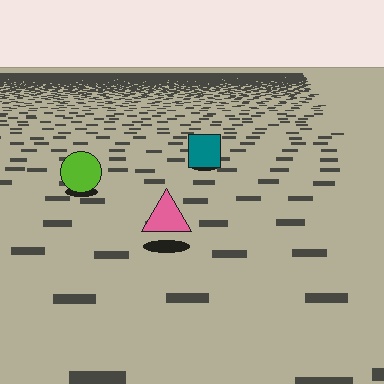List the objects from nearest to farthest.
From nearest to farthest: the pink triangle, the lime circle, the teal square.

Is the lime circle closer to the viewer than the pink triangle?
No. The pink triangle is closer — you can tell from the texture gradient: the ground texture is coarser near it.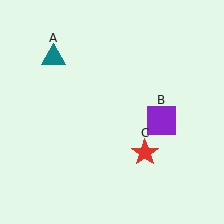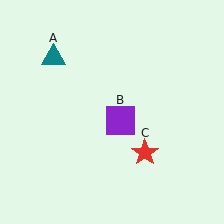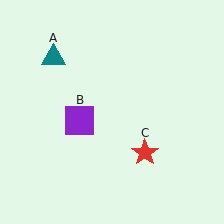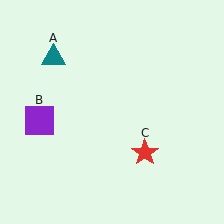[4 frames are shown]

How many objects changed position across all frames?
1 object changed position: purple square (object B).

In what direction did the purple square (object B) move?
The purple square (object B) moved left.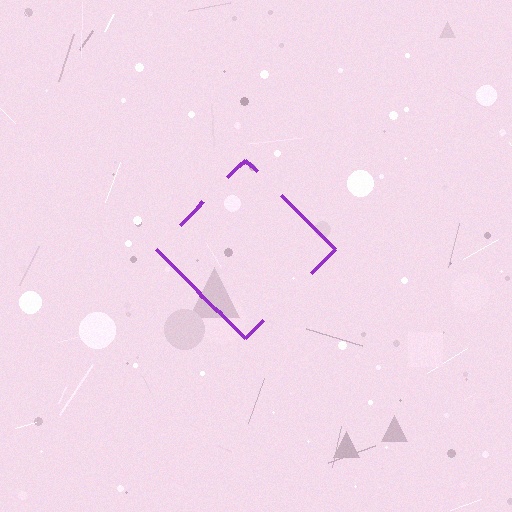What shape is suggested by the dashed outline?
The dashed outline suggests a diamond.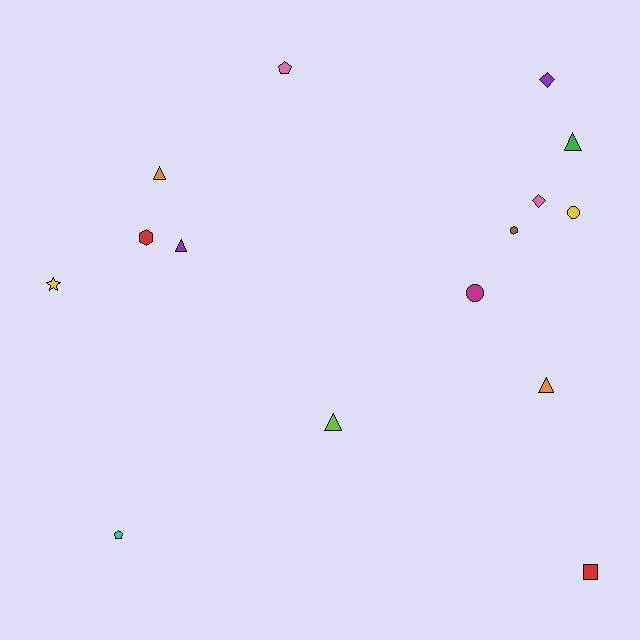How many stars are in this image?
There is 1 star.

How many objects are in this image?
There are 15 objects.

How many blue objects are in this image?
There are no blue objects.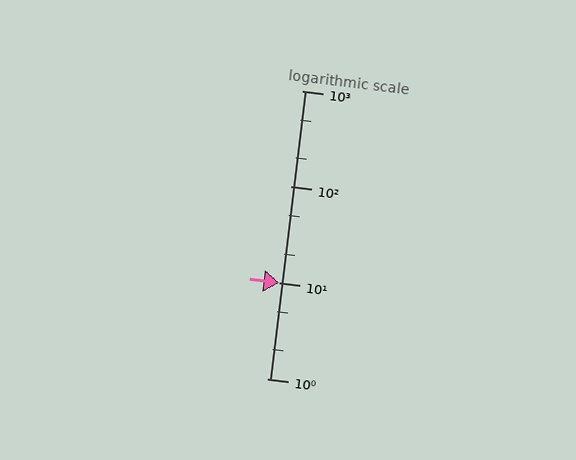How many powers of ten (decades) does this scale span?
The scale spans 3 decades, from 1 to 1000.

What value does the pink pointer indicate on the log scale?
The pointer indicates approximately 10.